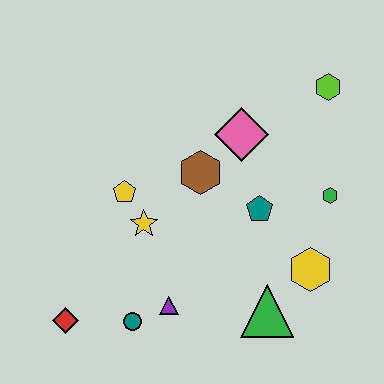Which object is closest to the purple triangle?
The teal circle is closest to the purple triangle.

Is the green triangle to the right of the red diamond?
Yes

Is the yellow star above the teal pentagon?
No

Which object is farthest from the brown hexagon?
The red diamond is farthest from the brown hexagon.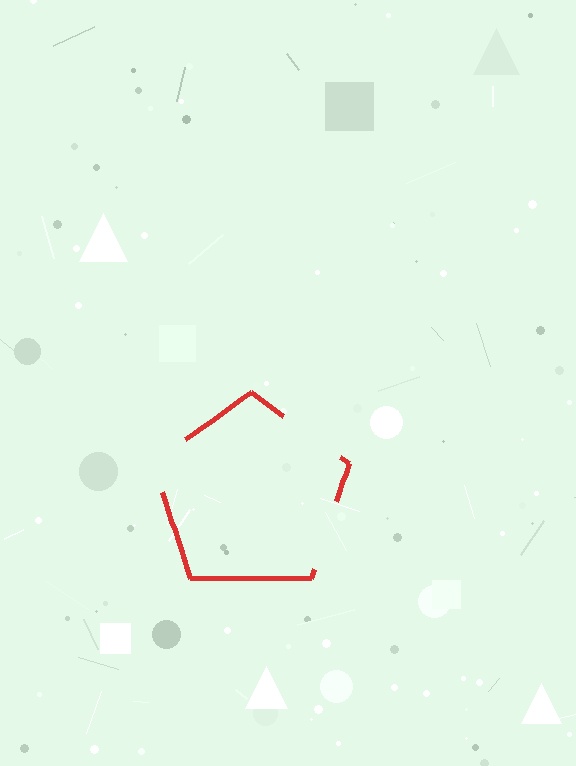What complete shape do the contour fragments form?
The contour fragments form a pentagon.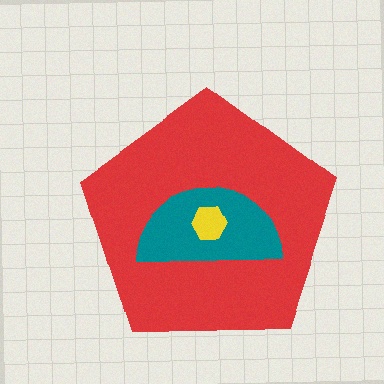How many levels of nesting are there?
3.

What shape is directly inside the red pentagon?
The teal semicircle.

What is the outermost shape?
The red pentagon.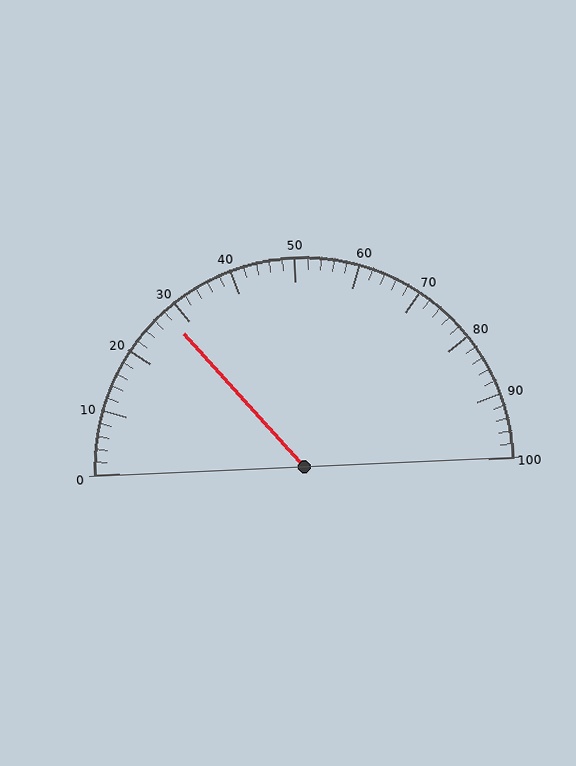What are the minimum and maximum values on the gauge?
The gauge ranges from 0 to 100.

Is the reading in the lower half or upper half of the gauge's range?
The reading is in the lower half of the range (0 to 100).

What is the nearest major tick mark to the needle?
The nearest major tick mark is 30.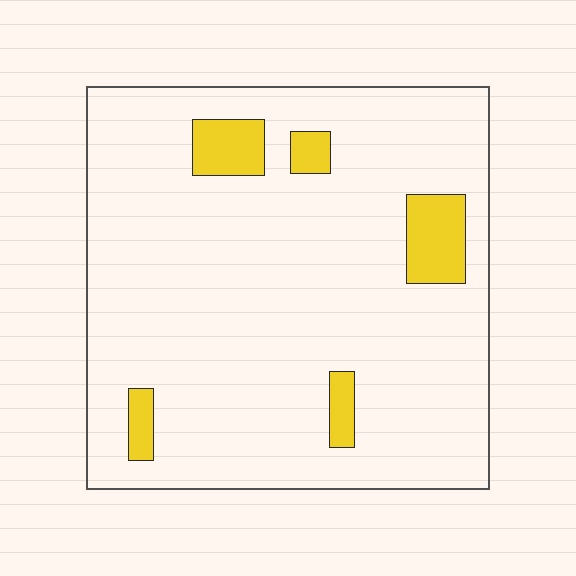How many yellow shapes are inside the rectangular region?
5.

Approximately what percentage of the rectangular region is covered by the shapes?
Approximately 10%.